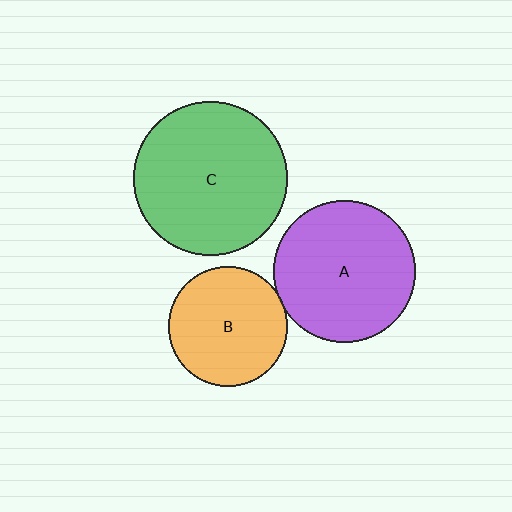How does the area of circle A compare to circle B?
Approximately 1.4 times.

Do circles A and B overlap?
Yes.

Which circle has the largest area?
Circle C (green).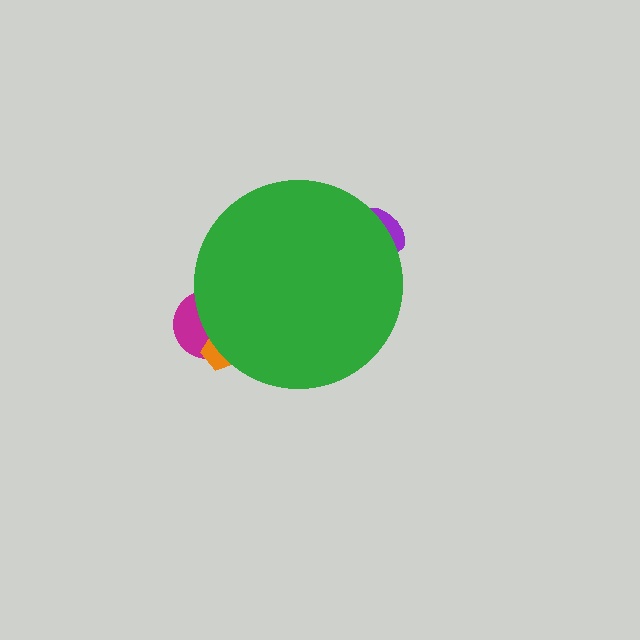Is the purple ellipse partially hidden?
Yes, the purple ellipse is partially hidden behind the green circle.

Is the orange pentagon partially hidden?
Yes, the orange pentagon is partially hidden behind the green circle.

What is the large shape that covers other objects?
A green circle.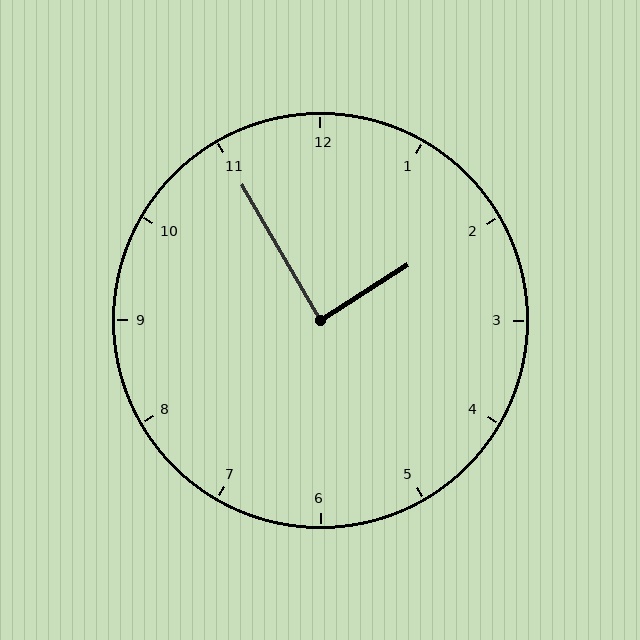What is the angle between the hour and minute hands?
Approximately 88 degrees.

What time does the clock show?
1:55.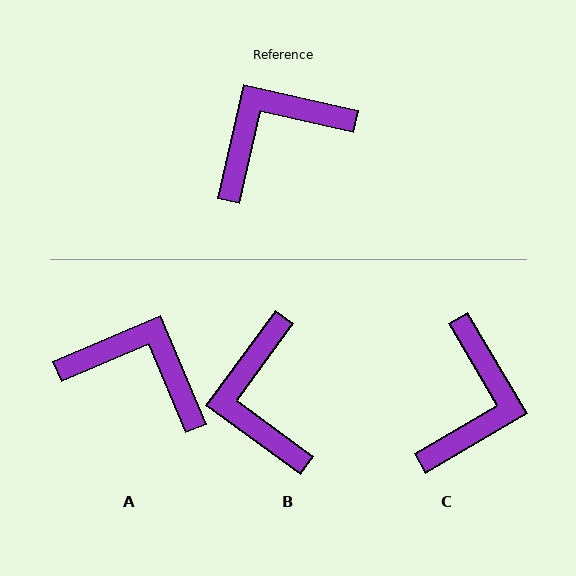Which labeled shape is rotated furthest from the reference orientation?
C, about 137 degrees away.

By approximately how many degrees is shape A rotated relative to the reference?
Approximately 54 degrees clockwise.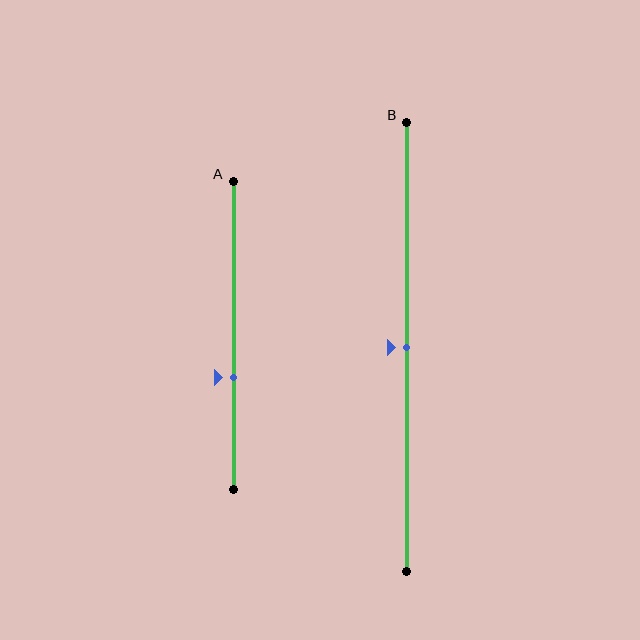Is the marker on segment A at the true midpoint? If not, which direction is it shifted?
No, the marker on segment A is shifted downward by about 14% of the segment length.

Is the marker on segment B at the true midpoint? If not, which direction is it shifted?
Yes, the marker on segment B is at the true midpoint.